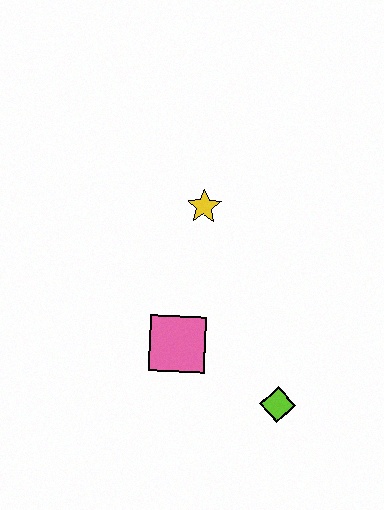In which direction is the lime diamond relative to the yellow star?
The lime diamond is below the yellow star.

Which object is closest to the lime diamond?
The pink square is closest to the lime diamond.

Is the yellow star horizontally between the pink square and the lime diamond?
Yes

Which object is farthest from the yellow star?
The lime diamond is farthest from the yellow star.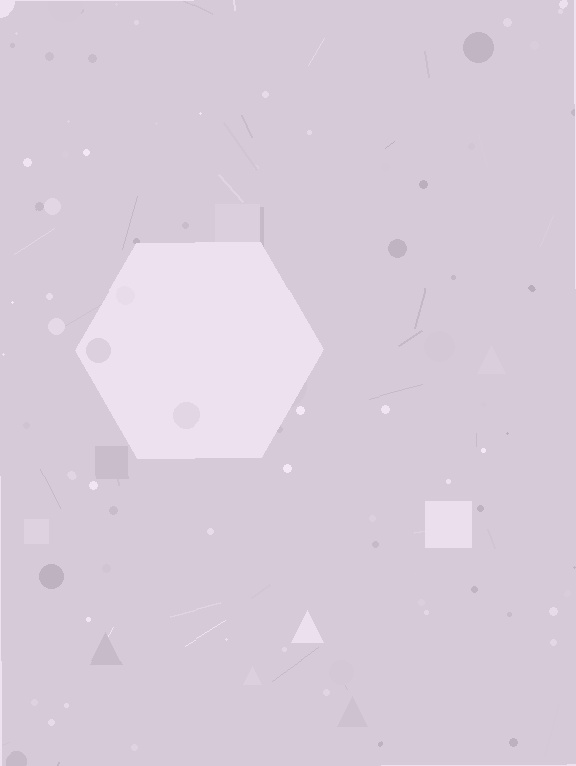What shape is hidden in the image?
A hexagon is hidden in the image.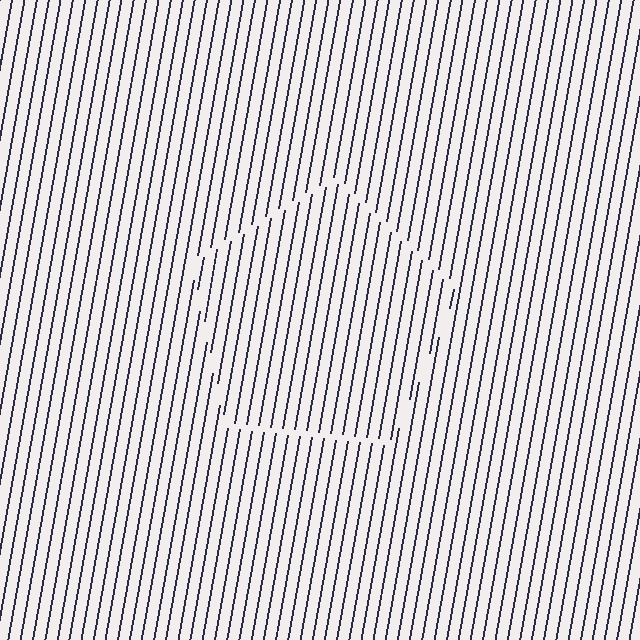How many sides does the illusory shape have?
5 sides — the line-ends trace a pentagon.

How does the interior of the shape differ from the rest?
The interior of the shape contains the same grating, shifted by half a period — the contour is defined by the phase discontinuity where line-ends from the inner and outer gratings abut.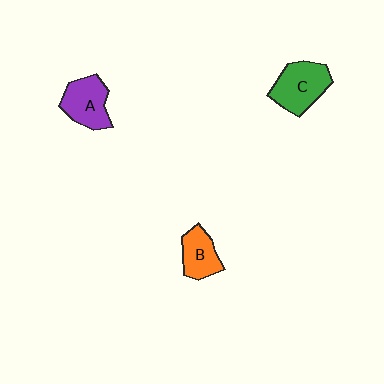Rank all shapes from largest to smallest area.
From largest to smallest: C (green), A (purple), B (orange).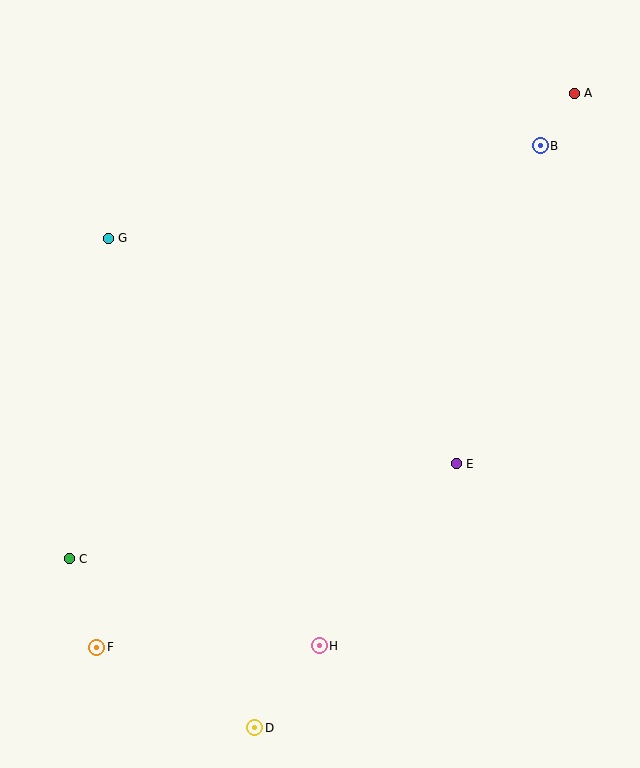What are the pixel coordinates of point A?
Point A is at (574, 93).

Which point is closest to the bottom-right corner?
Point H is closest to the bottom-right corner.